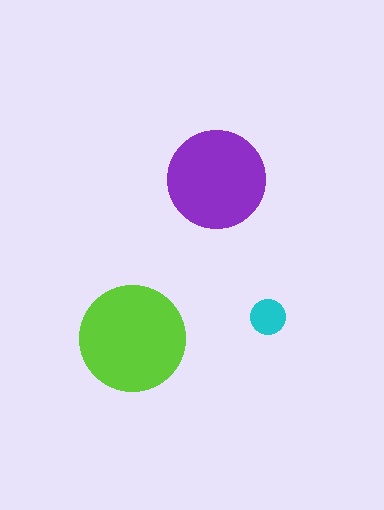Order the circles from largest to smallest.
the lime one, the purple one, the cyan one.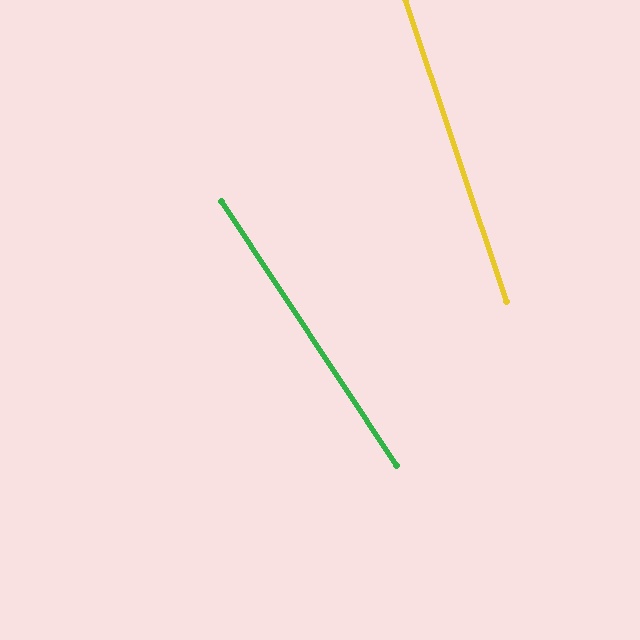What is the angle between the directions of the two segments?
Approximately 15 degrees.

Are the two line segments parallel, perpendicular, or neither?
Neither parallel nor perpendicular — they differ by about 15°.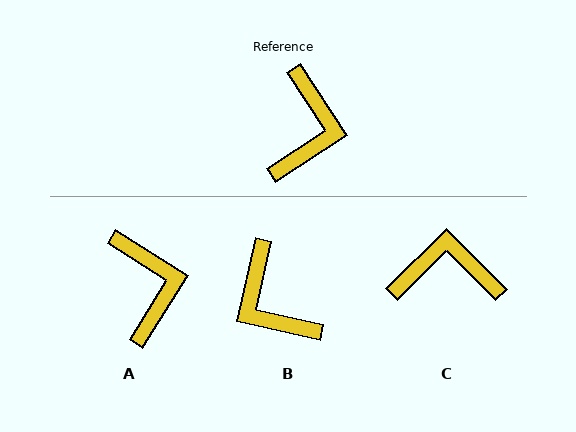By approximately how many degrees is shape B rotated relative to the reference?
Approximately 136 degrees clockwise.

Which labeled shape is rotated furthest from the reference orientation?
B, about 136 degrees away.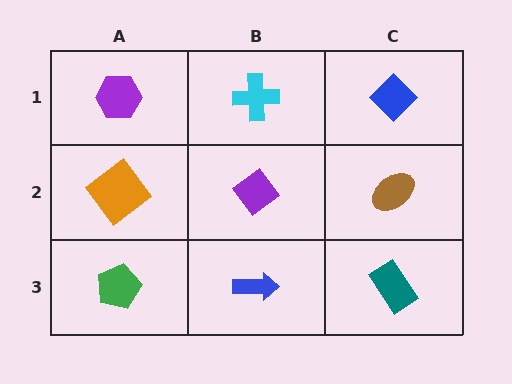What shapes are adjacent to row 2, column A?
A purple hexagon (row 1, column A), a green pentagon (row 3, column A), a purple diamond (row 2, column B).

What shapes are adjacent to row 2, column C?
A blue diamond (row 1, column C), a teal rectangle (row 3, column C), a purple diamond (row 2, column B).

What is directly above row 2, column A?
A purple hexagon.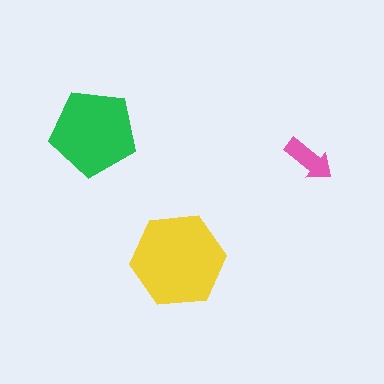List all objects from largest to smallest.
The yellow hexagon, the green pentagon, the pink arrow.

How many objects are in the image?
There are 3 objects in the image.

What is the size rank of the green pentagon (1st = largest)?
2nd.